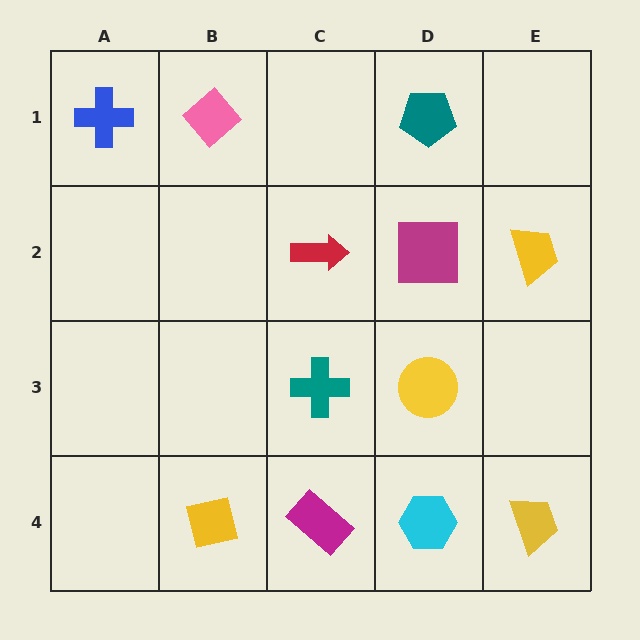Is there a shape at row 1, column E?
No, that cell is empty.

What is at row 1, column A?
A blue cross.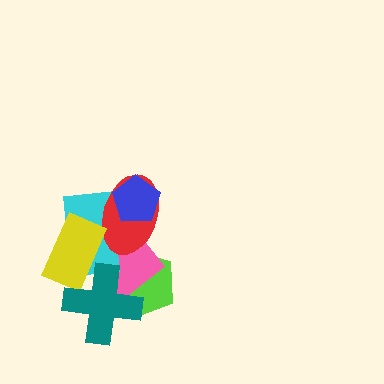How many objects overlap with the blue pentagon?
2 objects overlap with the blue pentagon.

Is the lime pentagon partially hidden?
Yes, it is partially covered by another shape.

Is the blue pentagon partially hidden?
No, no other shape covers it.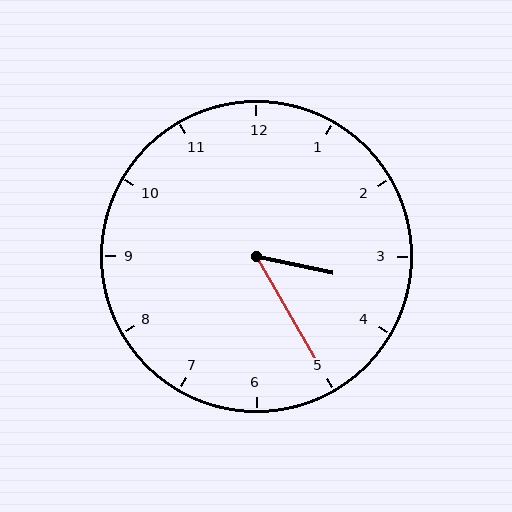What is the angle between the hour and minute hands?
Approximately 48 degrees.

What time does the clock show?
3:25.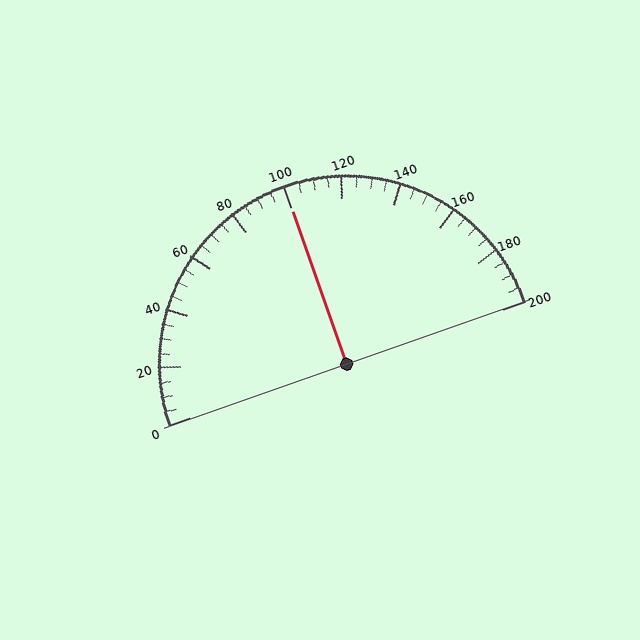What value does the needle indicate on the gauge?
The needle indicates approximately 100.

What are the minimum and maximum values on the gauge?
The gauge ranges from 0 to 200.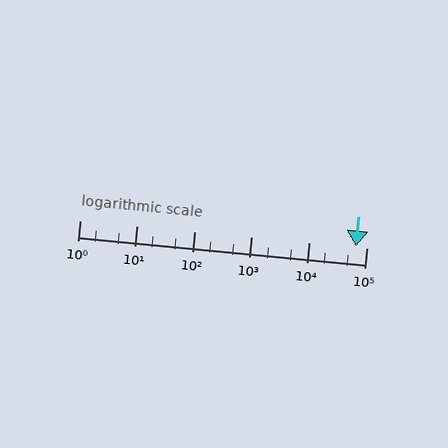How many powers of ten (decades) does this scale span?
The scale spans 5 decades, from 1 to 100000.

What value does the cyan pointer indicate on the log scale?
The pointer indicates approximately 65000.